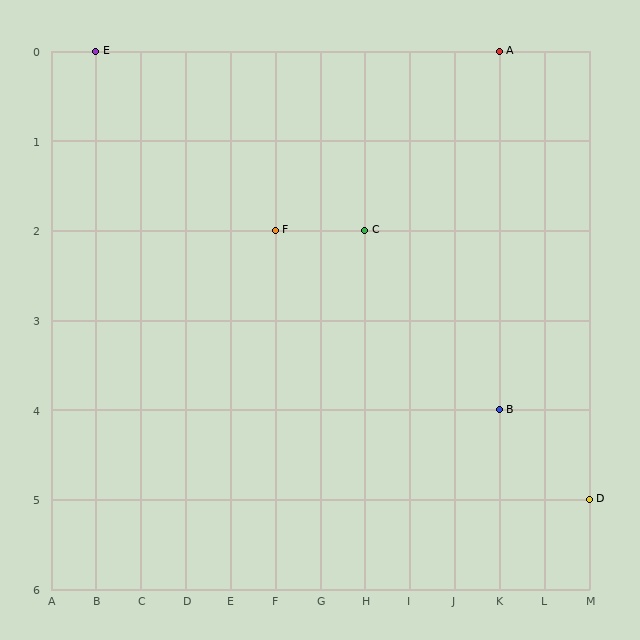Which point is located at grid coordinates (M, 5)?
Point D is at (M, 5).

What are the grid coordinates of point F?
Point F is at grid coordinates (F, 2).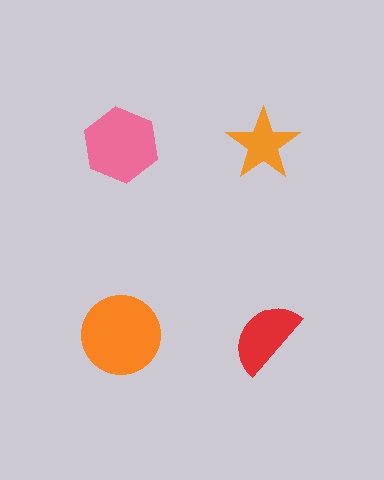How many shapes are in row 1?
2 shapes.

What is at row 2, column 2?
A red semicircle.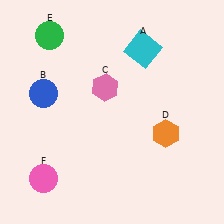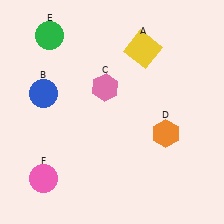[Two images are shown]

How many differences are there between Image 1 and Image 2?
There is 1 difference between the two images.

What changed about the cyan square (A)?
In Image 1, A is cyan. In Image 2, it changed to yellow.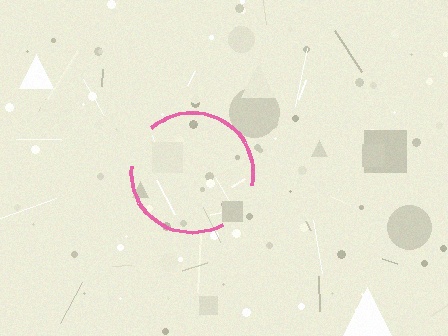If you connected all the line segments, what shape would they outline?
They would outline a circle.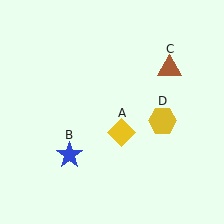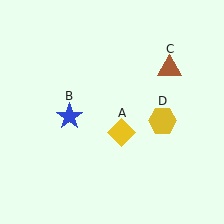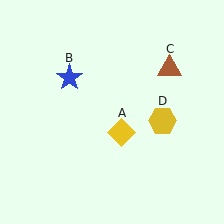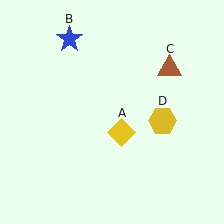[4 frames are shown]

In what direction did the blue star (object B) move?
The blue star (object B) moved up.